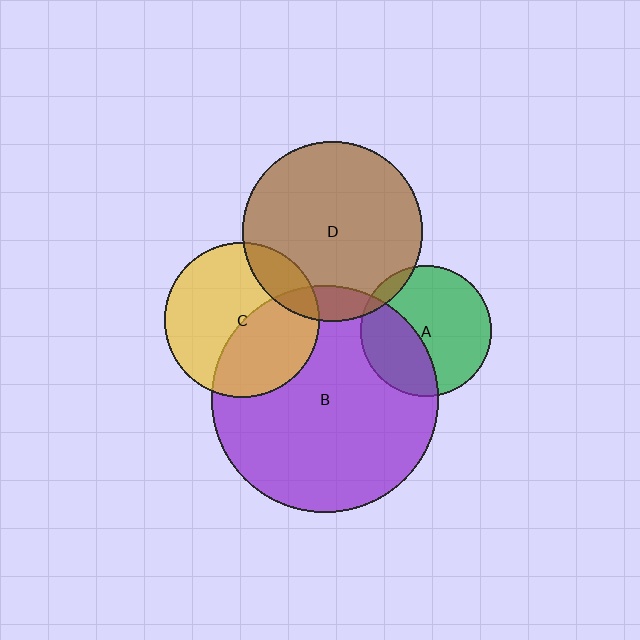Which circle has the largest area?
Circle B (purple).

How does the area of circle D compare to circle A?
Approximately 1.9 times.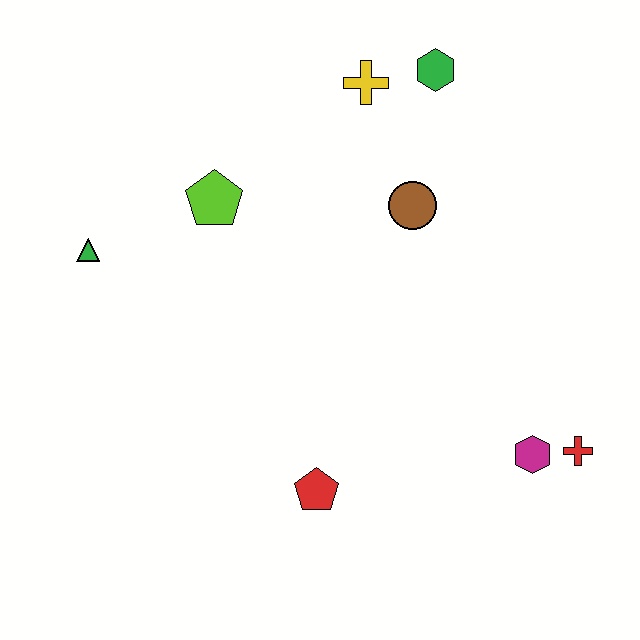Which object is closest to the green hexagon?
The yellow cross is closest to the green hexagon.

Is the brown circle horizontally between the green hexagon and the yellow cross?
Yes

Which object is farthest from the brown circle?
The green triangle is farthest from the brown circle.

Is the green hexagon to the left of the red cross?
Yes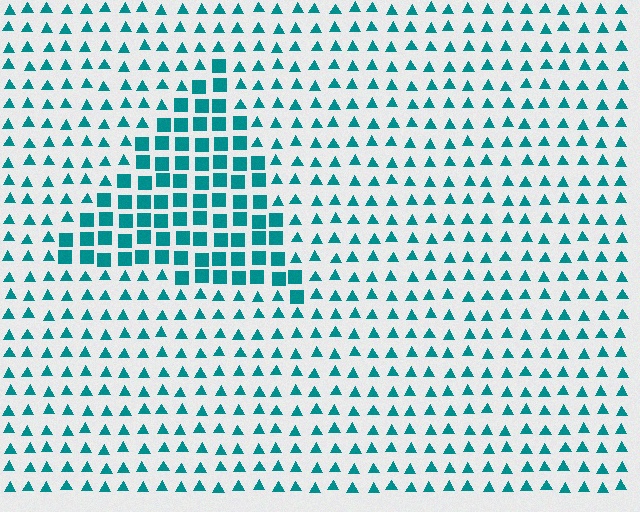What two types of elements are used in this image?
The image uses squares inside the triangle region and triangles outside it.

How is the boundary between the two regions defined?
The boundary is defined by a change in element shape: squares inside vs. triangles outside. All elements share the same color and spacing.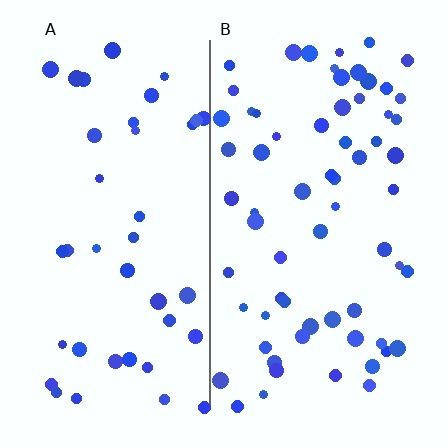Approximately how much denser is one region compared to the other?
Approximately 1.6× — region B over region A.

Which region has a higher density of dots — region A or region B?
B (the right).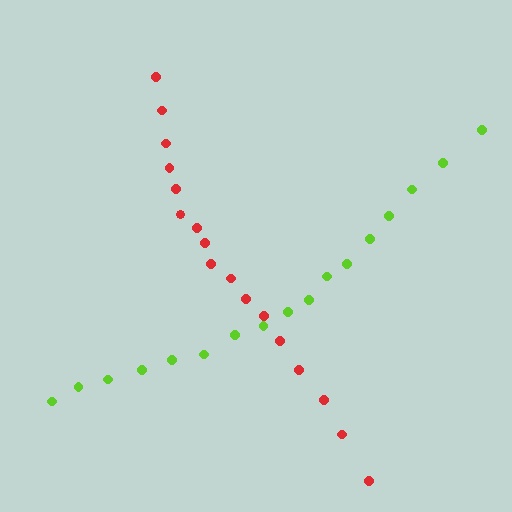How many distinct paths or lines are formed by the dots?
There are 2 distinct paths.